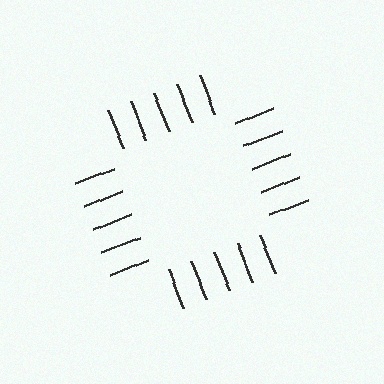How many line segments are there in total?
20 — 5 along each of the 4 edges.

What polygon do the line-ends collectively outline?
An illusory square — the line segments terminate on its edges but no continuous stroke is drawn.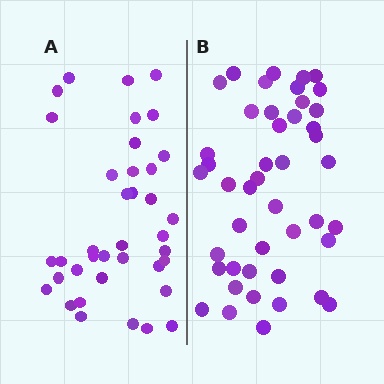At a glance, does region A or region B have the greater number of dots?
Region B (the right region) has more dots.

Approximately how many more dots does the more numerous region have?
Region B has roughly 8 or so more dots than region A.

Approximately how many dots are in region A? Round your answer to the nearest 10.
About 40 dots. (The exact count is 38, which rounds to 40.)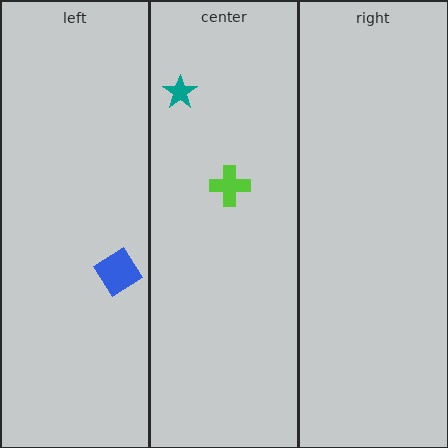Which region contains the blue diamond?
The left region.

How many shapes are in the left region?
1.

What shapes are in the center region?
The lime cross, the teal star.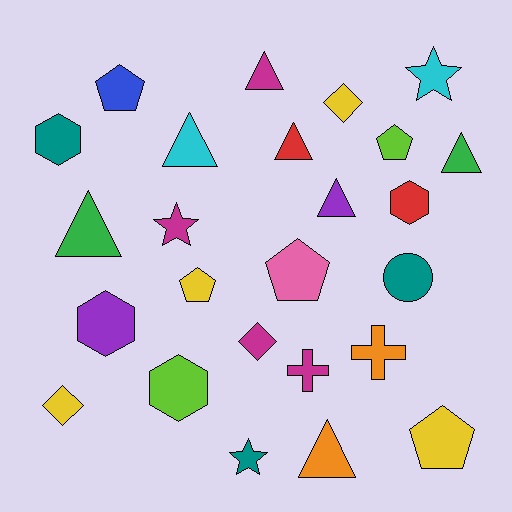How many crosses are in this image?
There are 2 crosses.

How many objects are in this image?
There are 25 objects.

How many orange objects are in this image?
There are 2 orange objects.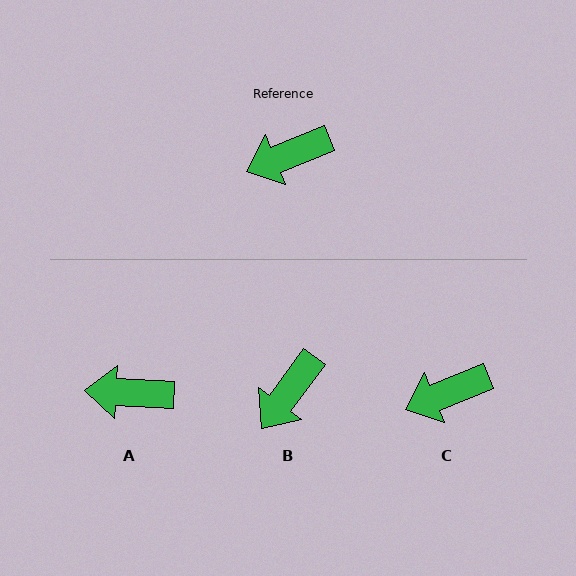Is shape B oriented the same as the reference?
No, it is off by about 32 degrees.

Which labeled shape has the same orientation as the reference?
C.